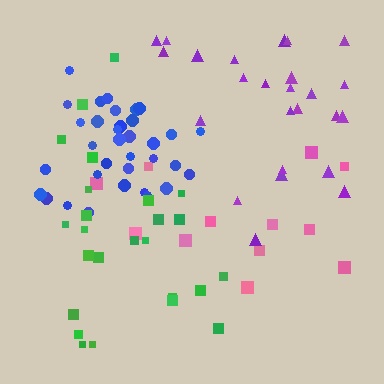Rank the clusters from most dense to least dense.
blue, purple, green, pink.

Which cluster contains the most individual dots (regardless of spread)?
Blue (34).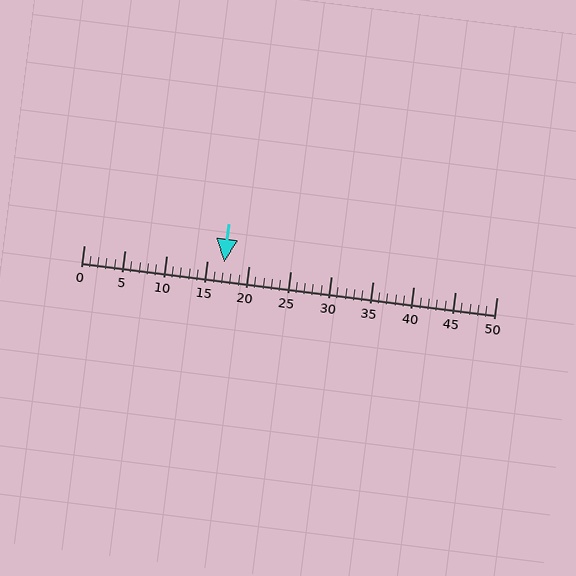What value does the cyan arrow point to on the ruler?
The cyan arrow points to approximately 17.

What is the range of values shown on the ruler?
The ruler shows values from 0 to 50.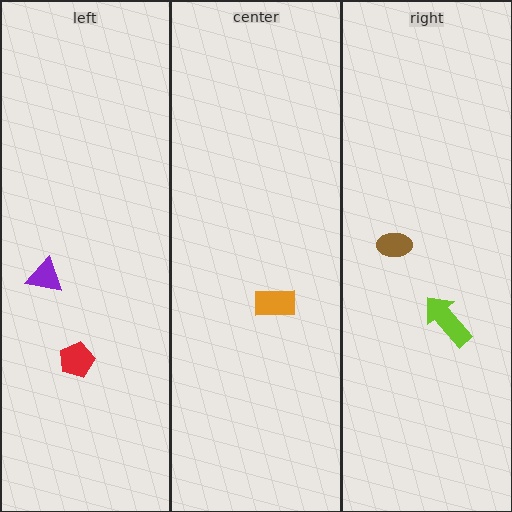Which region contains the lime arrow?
The right region.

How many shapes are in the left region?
2.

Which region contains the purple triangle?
The left region.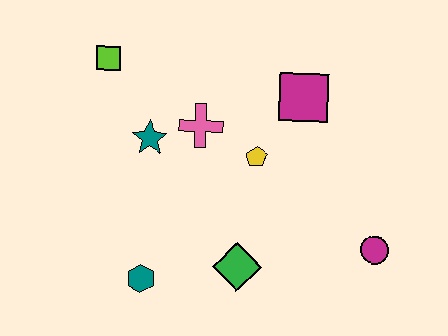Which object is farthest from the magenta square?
The teal hexagon is farthest from the magenta square.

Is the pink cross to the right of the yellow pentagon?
No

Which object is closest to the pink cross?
The teal star is closest to the pink cross.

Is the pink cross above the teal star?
Yes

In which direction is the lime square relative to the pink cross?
The lime square is to the left of the pink cross.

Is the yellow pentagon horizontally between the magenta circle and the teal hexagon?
Yes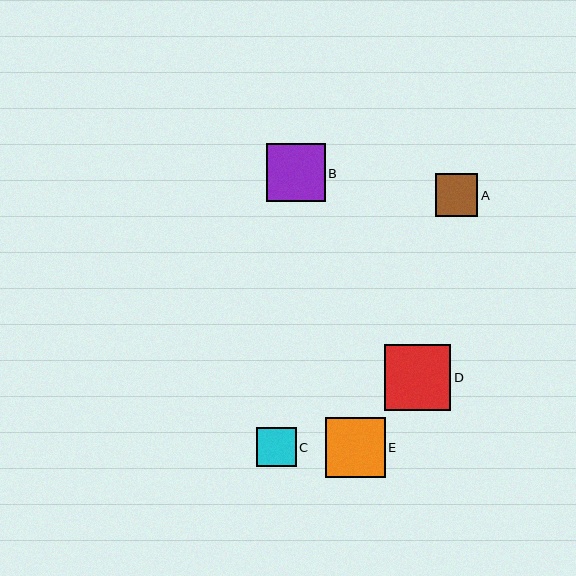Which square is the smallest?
Square C is the smallest with a size of approximately 39 pixels.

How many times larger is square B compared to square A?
Square B is approximately 1.4 times the size of square A.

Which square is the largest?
Square D is the largest with a size of approximately 66 pixels.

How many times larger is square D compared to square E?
Square D is approximately 1.1 times the size of square E.